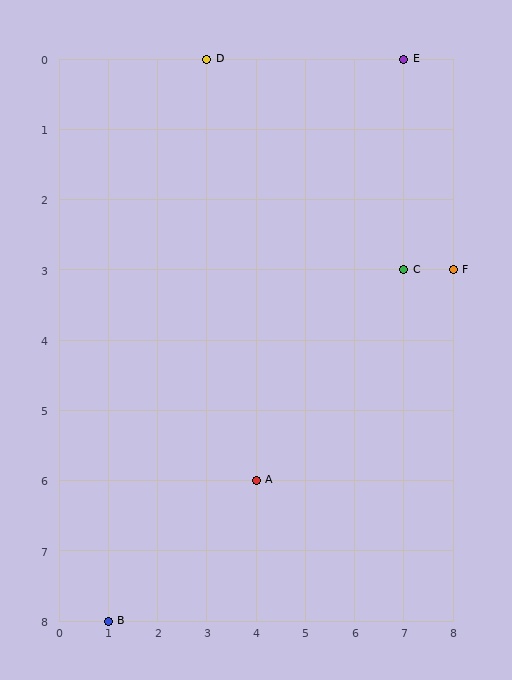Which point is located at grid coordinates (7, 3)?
Point C is at (7, 3).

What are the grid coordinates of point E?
Point E is at grid coordinates (7, 0).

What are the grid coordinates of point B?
Point B is at grid coordinates (1, 8).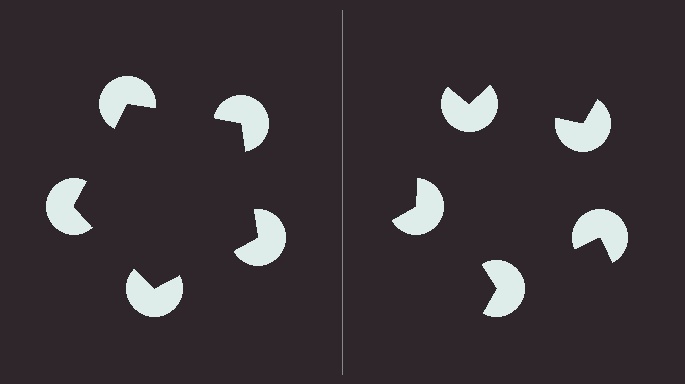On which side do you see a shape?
An illusory pentagon appears on the left side. On the right side the wedge cuts are rotated, so no coherent shape forms.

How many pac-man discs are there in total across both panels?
10 — 5 on each side.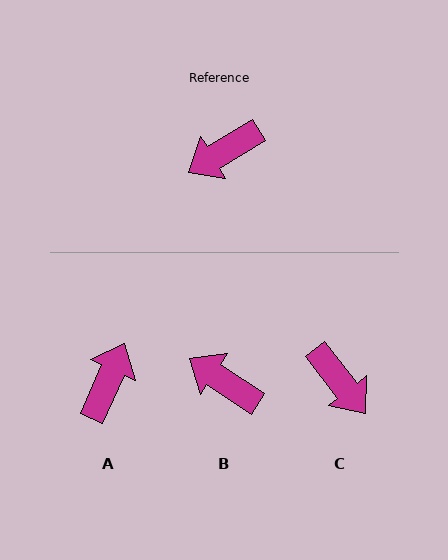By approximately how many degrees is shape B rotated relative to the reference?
Approximately 64 degrees clockwise.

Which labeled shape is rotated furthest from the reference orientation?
A, about 145 degrees away.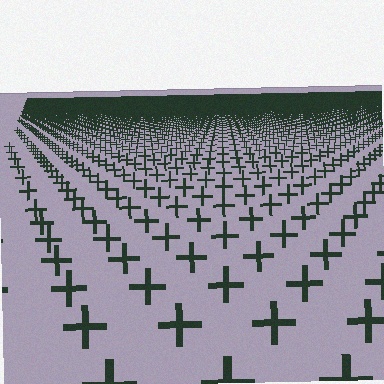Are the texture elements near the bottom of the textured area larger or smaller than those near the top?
Larger. Near the bottom, elements are closer to the viewer and appear at a bigger on-screen size.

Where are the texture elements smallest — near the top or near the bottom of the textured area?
Near the top.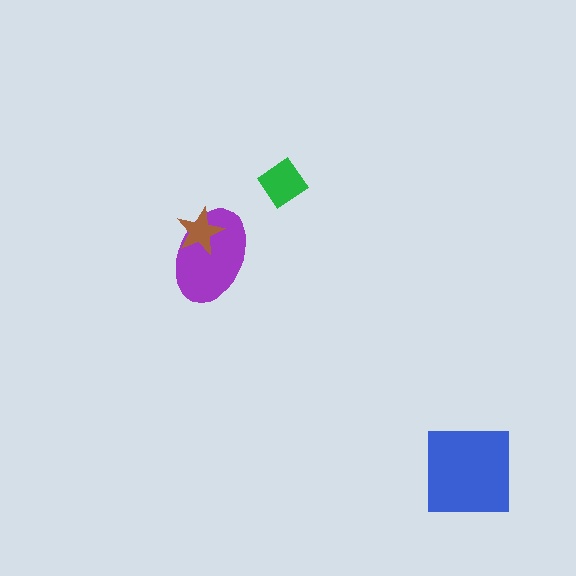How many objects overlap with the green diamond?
0 objects overlap with the green diamond.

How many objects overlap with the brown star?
1 object overlaps with the brown star.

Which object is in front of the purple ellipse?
The brown star is in front of the purple ellipse.